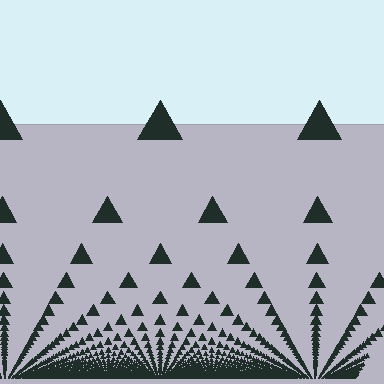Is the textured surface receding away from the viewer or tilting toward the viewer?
The surface appears to tilt toward the viewer. Texture elements get larger and sparser toward the top.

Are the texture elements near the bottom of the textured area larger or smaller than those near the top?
Smaller. The gradient is inverted — elements near the bottom are smaller and denser.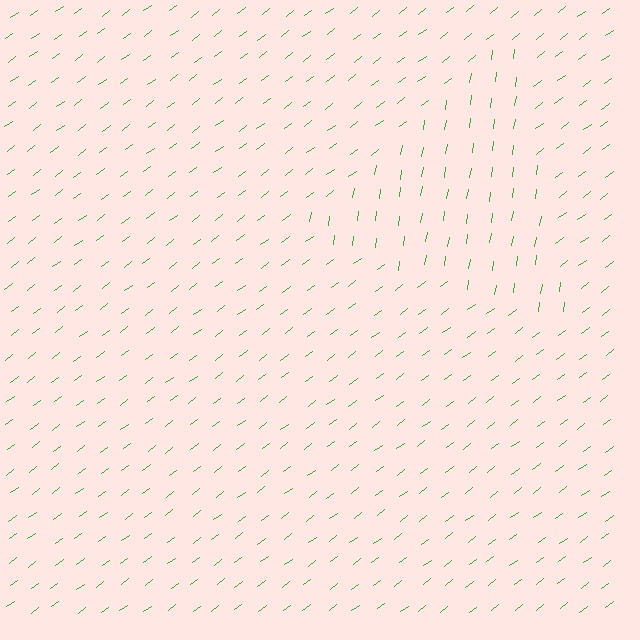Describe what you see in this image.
The image is filled with small green line segments. A triangle region in the image has lines oriented differently from the surrounding lines, creating a visible texture boundary.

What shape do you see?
I see a triangle.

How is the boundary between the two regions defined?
The boundary is defined purely by a change in line orientation (approximately 45 degrees difference). All lines are the same color and thickness.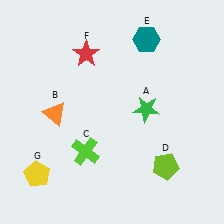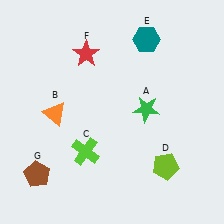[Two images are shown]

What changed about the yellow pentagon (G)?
In Image 1, G is yellow. In Image 2, it changed to brown.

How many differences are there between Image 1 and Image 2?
There is 1 difference between the two images.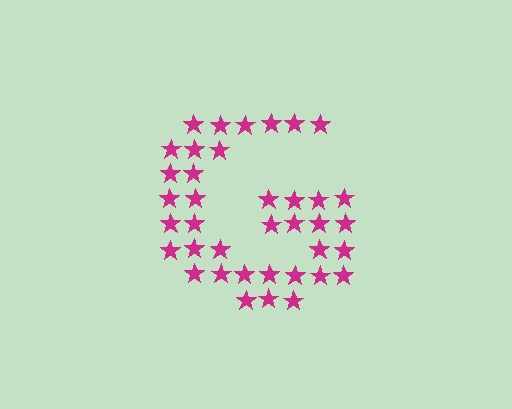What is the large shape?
The large shape is the letter G.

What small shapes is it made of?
It is made of small stars.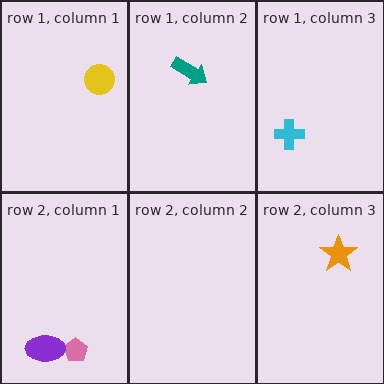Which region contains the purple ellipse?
The row 2, column 1 region.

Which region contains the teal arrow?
The row 1, column 2 region.